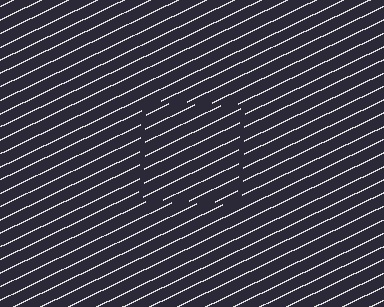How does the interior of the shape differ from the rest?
The interior of the shape contains the same grating, shifted by half a period — the contour is defined by the phase discontinuity where line-ends from the inner and outer gratings abut.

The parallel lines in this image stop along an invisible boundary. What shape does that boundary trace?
An illusory square. The interior of the shape contains the same grating, shifted by half a period — the contour is defined by the phase discontinuity where line-ends from the inner and outer gratings abut.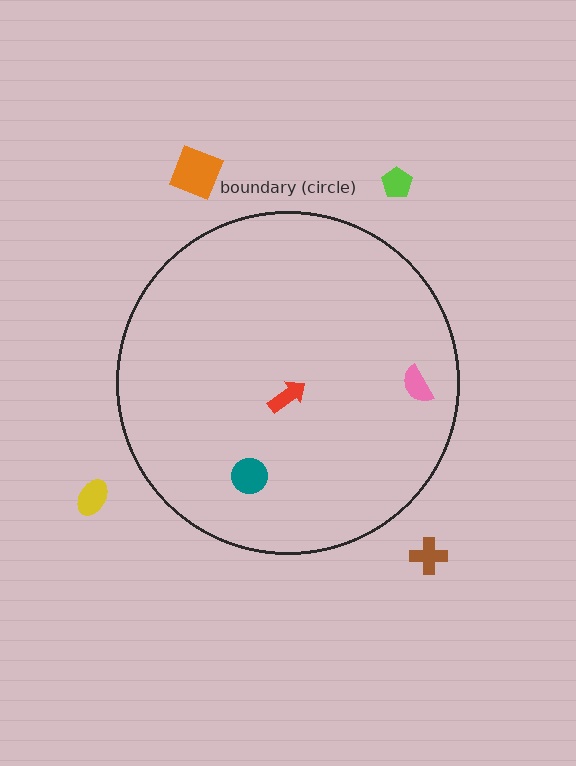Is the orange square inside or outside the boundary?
Outside.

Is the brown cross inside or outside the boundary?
Outside.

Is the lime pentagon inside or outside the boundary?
Outside.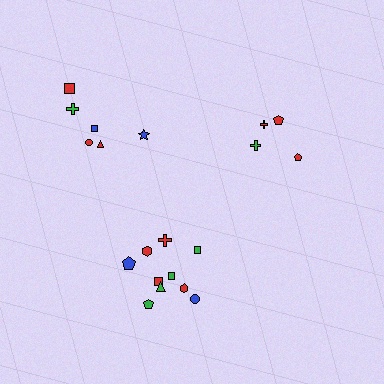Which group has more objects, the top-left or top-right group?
The top-left group.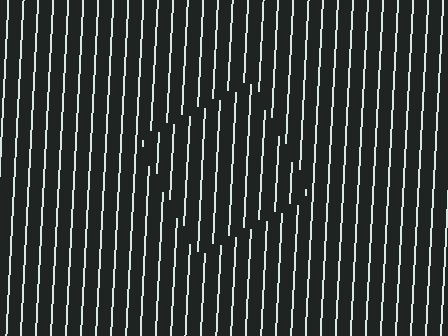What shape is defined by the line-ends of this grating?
An illusory square. The interior of the shape contains the same grating, shifted by half a period — the contour is defined by the phase discontinuity where line-ends from the inner and outer gratings abut.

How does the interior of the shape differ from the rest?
The interior of the shape contains the same grating, shifted by half a period — the contour is defined by the phase discontinuity where line-ends from the inner and outer gratings abut.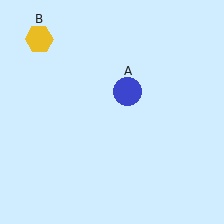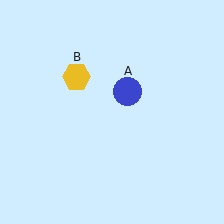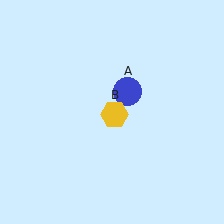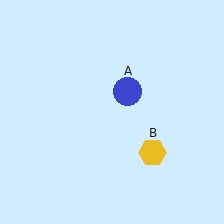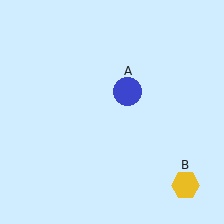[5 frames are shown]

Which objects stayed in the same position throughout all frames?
Blue circle (object A) remained stationary.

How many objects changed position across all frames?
1 object changed position: yellow hexagon (object B).